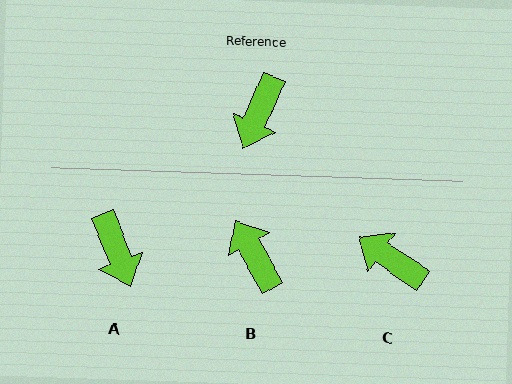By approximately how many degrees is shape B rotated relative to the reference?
Approximately 128 degrees clockwise.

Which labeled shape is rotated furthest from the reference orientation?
B, about 128 degrees away.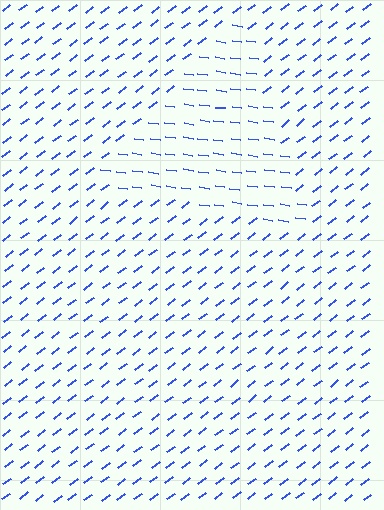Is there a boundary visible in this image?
Yes, there is a texture boundary formed by a change in line orientation.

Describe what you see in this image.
The image is filled with small blue line segments. A triangle region in the image has lines oriented differently from the surrounding lines, creating a visible texture boundary.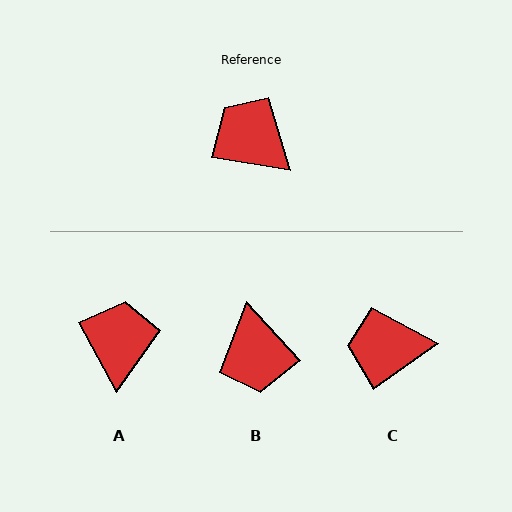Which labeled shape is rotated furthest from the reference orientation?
B, about 142 degrees away.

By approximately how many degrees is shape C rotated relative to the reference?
Approximately 45 degrees counter-clockwise.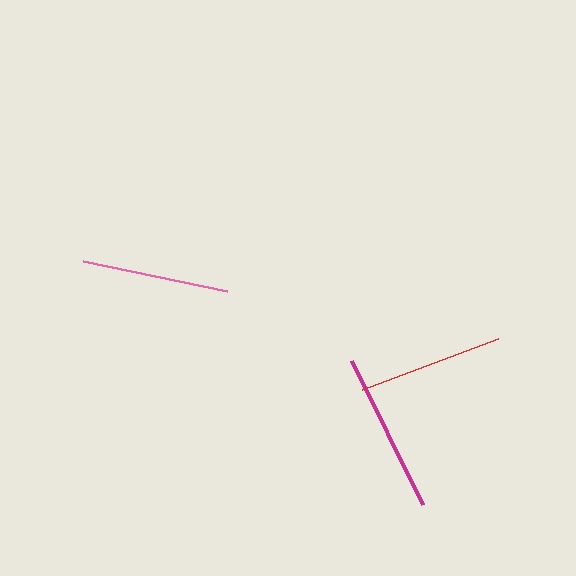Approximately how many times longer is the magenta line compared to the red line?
The magenta line is approximately 1.1 times the length of the red line.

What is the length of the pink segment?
The pink segment is approximately 146 pixels long.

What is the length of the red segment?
The red segment is approximately 145 pixels long.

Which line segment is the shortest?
The red line is the shortest at approximately 145 pixels.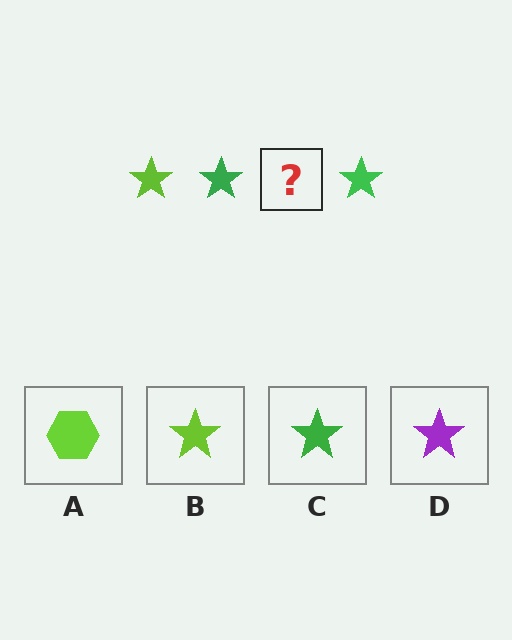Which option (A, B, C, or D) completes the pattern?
B.